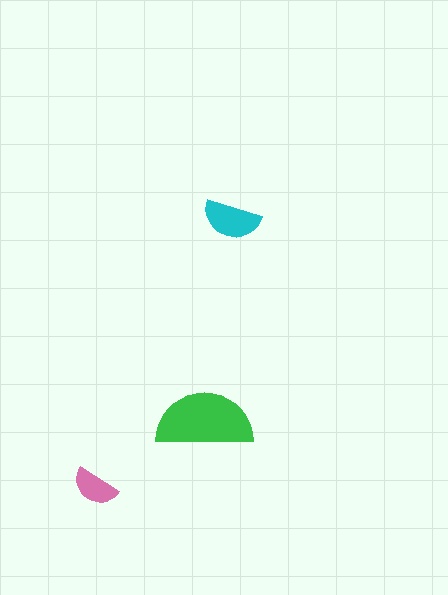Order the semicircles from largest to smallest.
the green one, the cyan one, the pink one.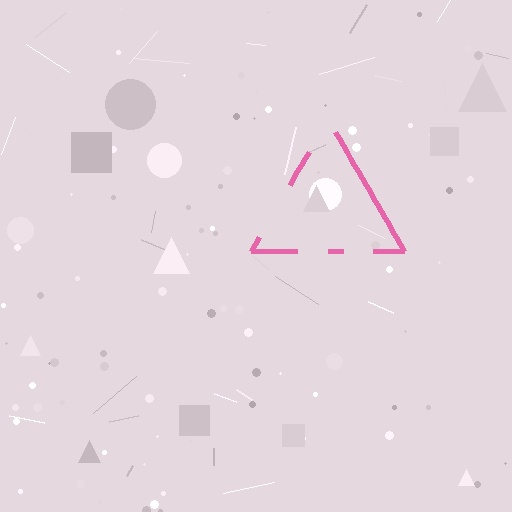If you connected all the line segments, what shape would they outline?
They would outline a triangle.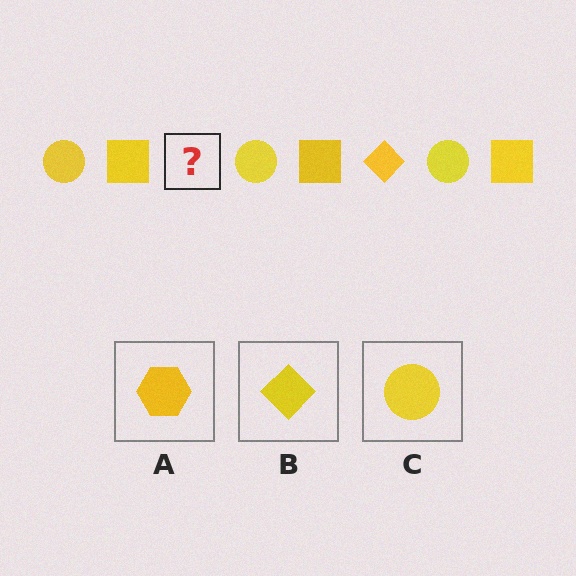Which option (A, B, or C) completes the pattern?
B.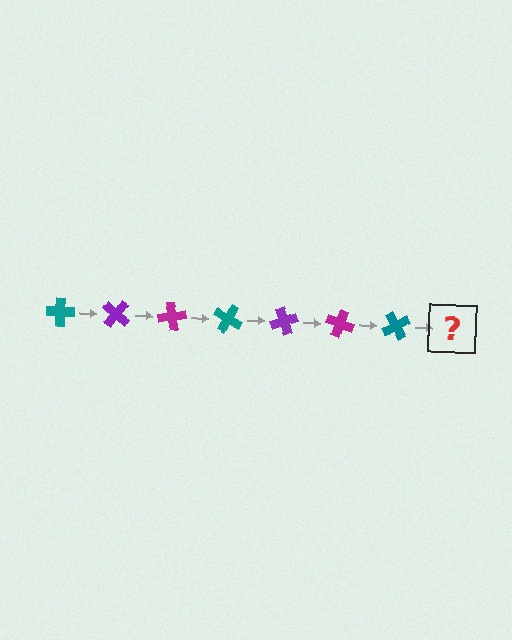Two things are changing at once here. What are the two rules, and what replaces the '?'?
The two rules are that it rotates 40 degrees each step and the color cycles through teal, purple, and magenta. The '?' should be a purple cross, rotated 280 degrees from the start.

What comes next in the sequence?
The next element should be a purple cross, rotated 280 degrees from the start.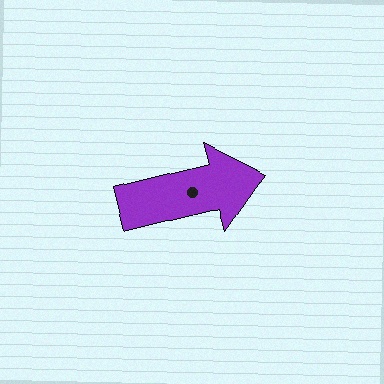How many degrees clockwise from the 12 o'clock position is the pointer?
Approximately 75 degrees.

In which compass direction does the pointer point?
East.